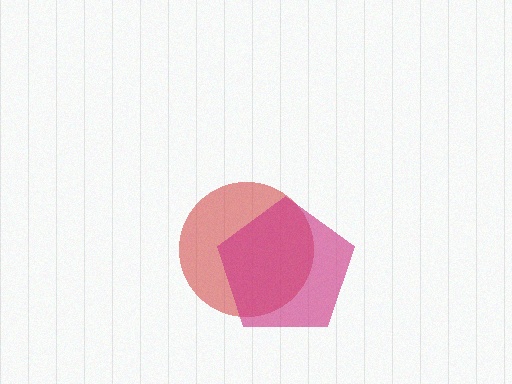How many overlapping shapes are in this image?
There are 2 overlapping shapes in the image.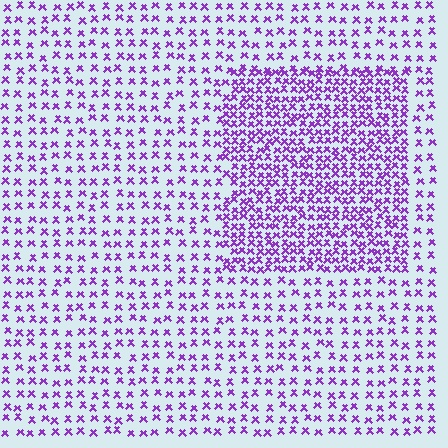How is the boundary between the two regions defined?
The boundary is defined by a change in element density (approximately 2.2x ratio). All elements are the same color, size, and shape.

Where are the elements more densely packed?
The elements are more densely packed inside the rectangle boundary.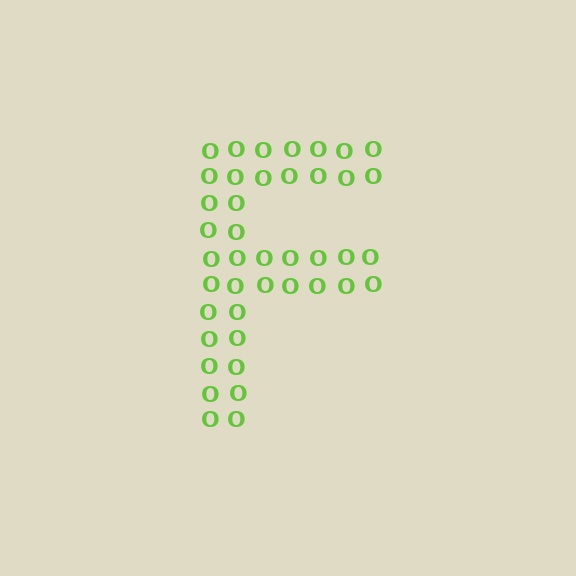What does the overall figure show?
The overall figure shows the letter F.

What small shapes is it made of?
It is made of small letter O's.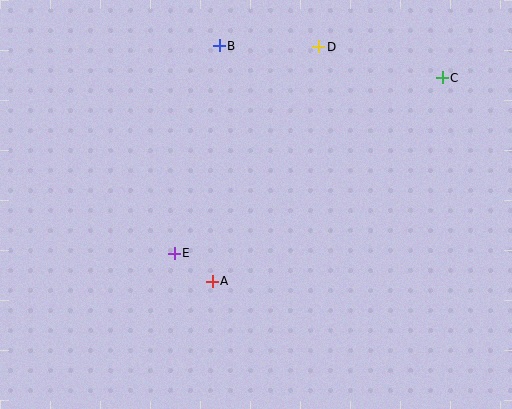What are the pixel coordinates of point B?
Point B is at (219, 46).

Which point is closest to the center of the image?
Point A at (212, 281) is closest to the center.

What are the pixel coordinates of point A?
Point A is at (212, 281).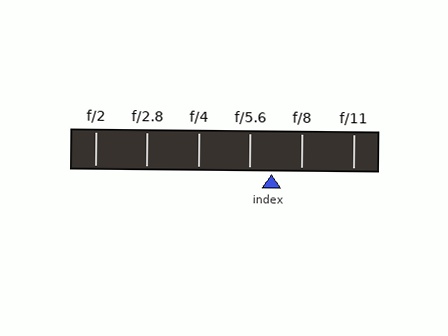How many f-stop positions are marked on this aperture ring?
There are 6 f-stop positions marked.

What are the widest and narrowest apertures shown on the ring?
The widest aperture shown is f/2 and the narrowest is f/11.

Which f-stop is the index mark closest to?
The index mark is closest to f/5.6.